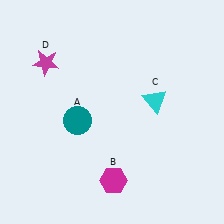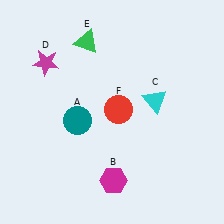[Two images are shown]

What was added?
A green triangle (E), a red circle (F) were added in Image 2.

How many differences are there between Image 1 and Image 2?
There are 2 differences between the two images.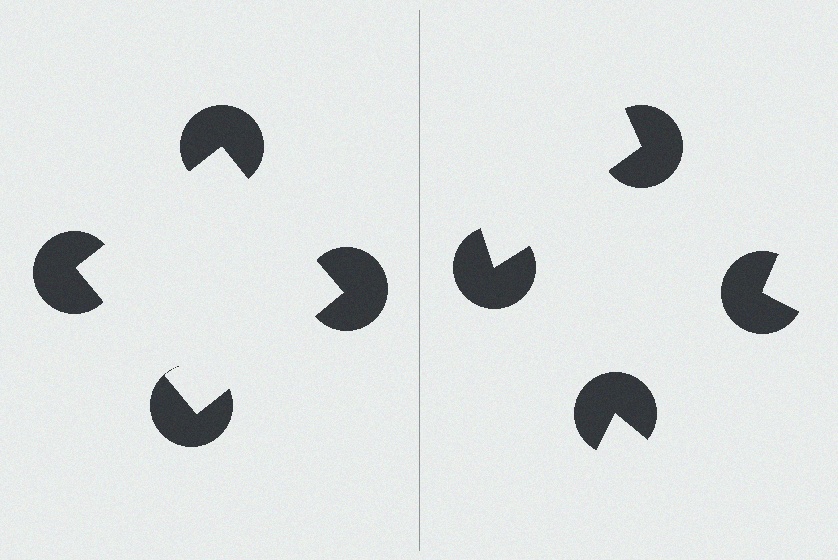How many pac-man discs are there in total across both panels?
8 — 4 on each side.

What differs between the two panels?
The pac-man discs are positioned identically on both sides; only the wedge orientations differ. On the left they align to a square; on the right they are misaligned.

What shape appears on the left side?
An illusory square.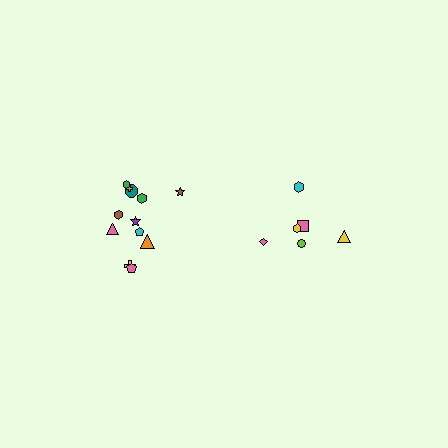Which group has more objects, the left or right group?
The left group.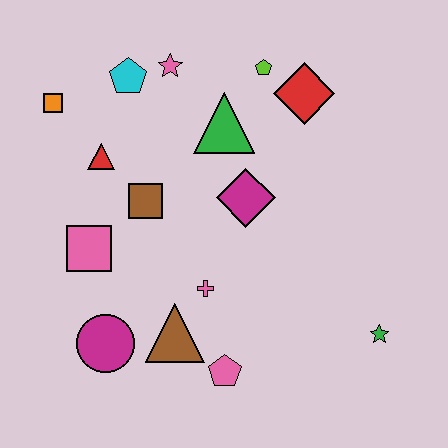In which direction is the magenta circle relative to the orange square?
The magenta circle is below the orange square.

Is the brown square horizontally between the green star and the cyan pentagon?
Yes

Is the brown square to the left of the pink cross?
Yes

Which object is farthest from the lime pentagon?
The magenta circle is farthest from the lime pentagon.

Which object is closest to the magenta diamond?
The green triangle is closest to the magenta diamond.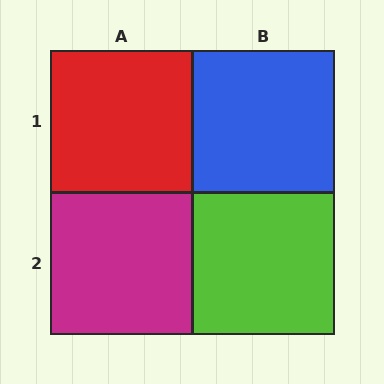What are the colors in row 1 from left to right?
Red, blue.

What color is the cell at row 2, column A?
Magenta.